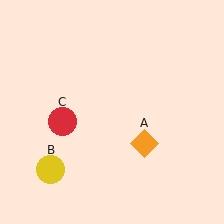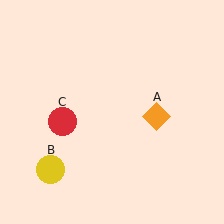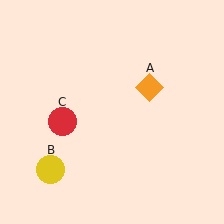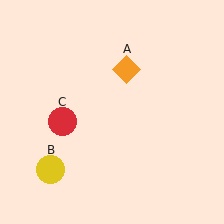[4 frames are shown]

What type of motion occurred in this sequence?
The orange diamond (object A) rotated counterclockwise around the center of the scene.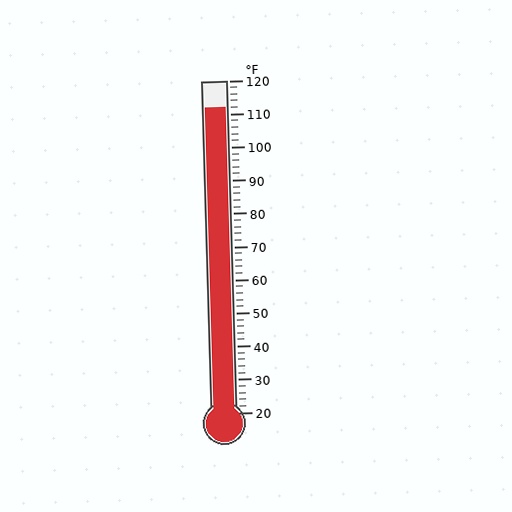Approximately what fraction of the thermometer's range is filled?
The thermometer is filled to approximately 90% of its range.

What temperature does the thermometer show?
The thermometer shows approximately 112°F.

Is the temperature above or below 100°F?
The temperature is above 100°F.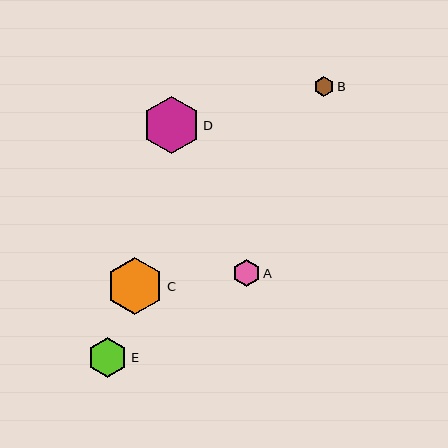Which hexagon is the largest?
Hexagon D is the largest with a size of approximately 58 pixels.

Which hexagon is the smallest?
Hexagon B is the smallest with a size of approximately 20 pixels.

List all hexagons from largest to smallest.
From largest to smallest: D, C, E, A, B.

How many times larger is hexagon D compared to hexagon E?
Hexagon D is approximately 1.4 times the size of hexagon E.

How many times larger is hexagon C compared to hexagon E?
Hexagon C is approximately 1.4 times the size of hexagon E.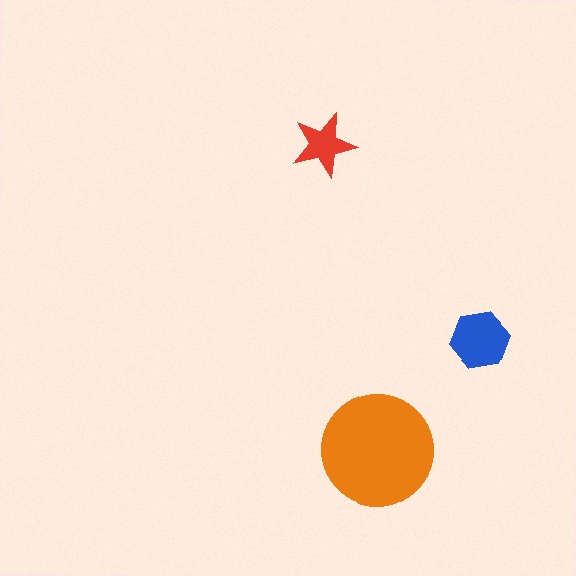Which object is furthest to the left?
The red star is leftmost.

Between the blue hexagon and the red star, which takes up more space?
The blue hexagon.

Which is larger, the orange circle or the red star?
The orange circle.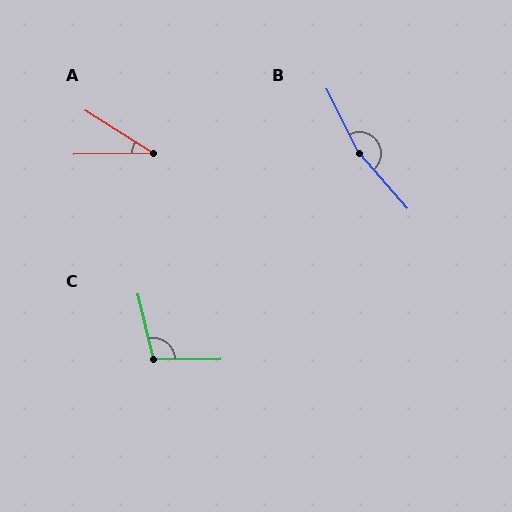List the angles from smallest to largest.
A (33°), C (103°), B (165°).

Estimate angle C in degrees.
Approximately 103 degrees.